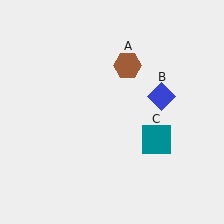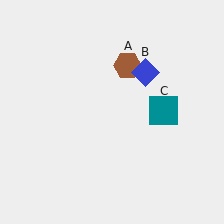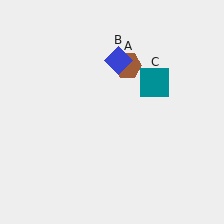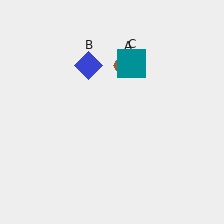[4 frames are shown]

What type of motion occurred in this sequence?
The blue diamond (object B), teal square (object C) rotated counterclockwise around the center of the scene.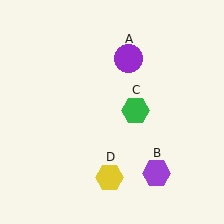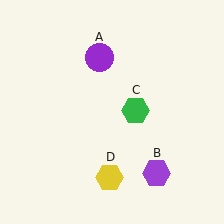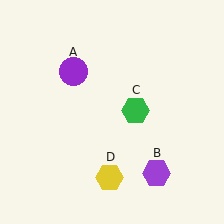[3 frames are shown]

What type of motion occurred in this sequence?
The purple circle (object A) rotated counterclockwise around the center of the scene.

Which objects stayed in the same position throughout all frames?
Purple hexagon (object B) and green hexagon (object C) and yellow hexagon (object D) remained stationary.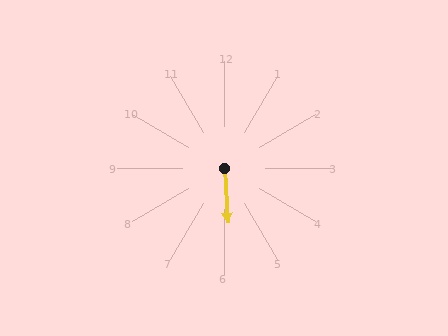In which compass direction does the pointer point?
South.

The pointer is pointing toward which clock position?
Roughly 6 o'clock.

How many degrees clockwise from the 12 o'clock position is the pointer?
Approximately 176 degrees.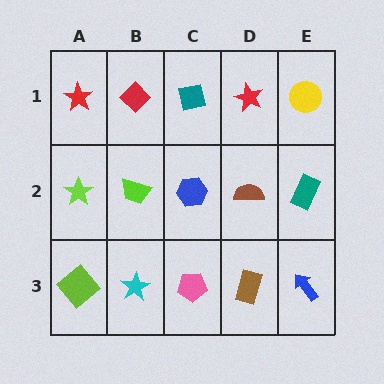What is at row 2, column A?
A lime star.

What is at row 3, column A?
A lime diamond.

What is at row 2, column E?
A teal rectangle.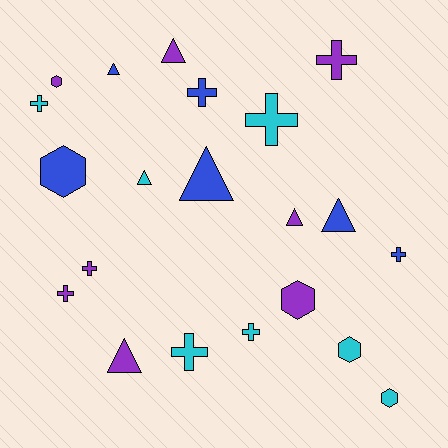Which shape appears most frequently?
Cross, with 9 objects.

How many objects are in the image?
There are 21 objects.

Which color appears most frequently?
Purple, with 8 objects.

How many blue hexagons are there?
There is 1 blue hexagon.